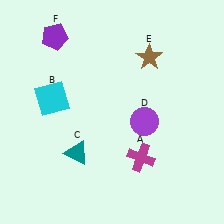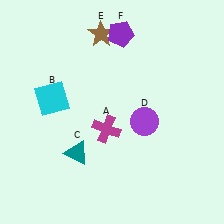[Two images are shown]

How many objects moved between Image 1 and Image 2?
3 objects moved between the two images.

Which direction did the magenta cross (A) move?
The magenta cross (A) moved left.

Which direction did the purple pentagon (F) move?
The purple pentagon (F) moved right.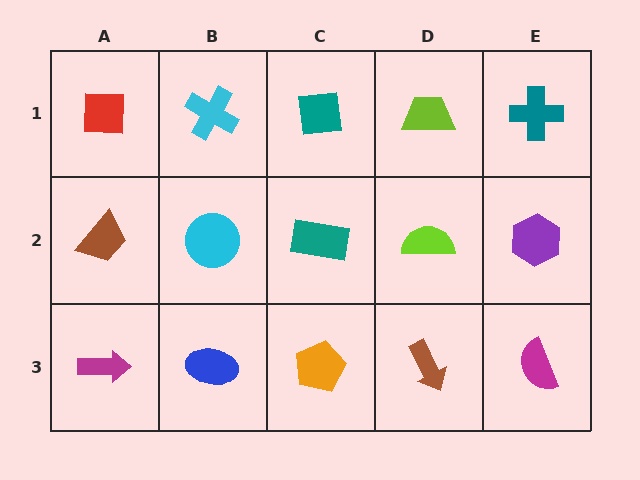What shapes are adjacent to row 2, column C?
A teal square (row 1, column C), an orange pentagon (row 3, column C), a cyan circle (row 2, column B), a lime semicircle (row 2, column D).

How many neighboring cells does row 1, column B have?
3.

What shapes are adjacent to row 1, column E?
A purple hexagon (row 2, column E), a lime trapezoid (row 1, column D).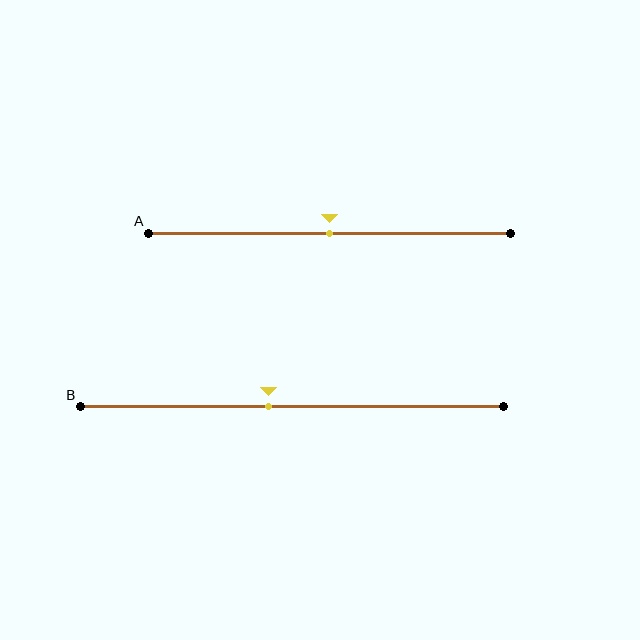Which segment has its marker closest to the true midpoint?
Segment A has its marker closest to the true midpoint.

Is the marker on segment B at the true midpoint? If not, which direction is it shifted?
No, the marker on segment B is shifted to the left by about 6% of the segment length.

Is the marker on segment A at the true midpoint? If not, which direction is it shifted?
Yes, the marker on segment A is at the true midpoint.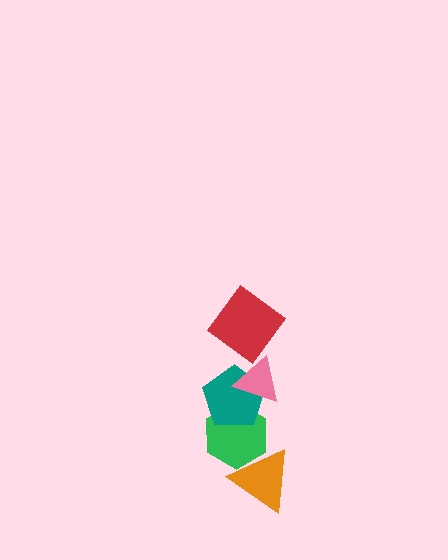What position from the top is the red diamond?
The red diamond is 1st from the top.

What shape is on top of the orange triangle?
The green hexagon is on top of the orange triangle.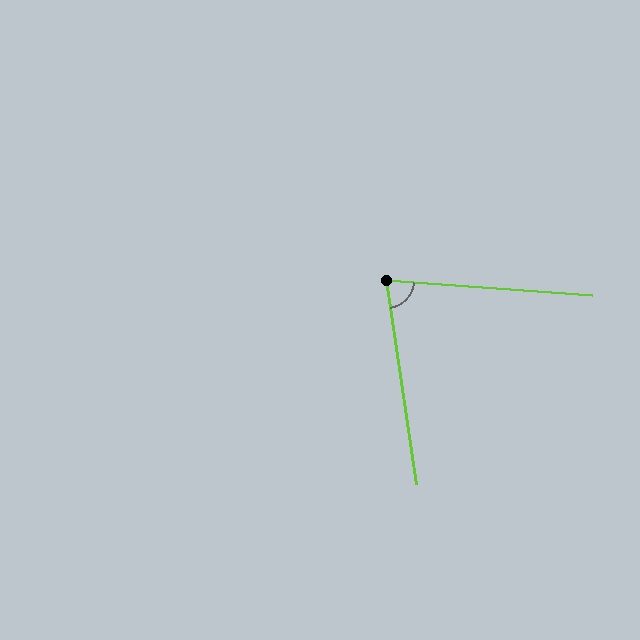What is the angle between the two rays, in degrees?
Approximately 77 degrees.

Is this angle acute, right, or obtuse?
It is acute.